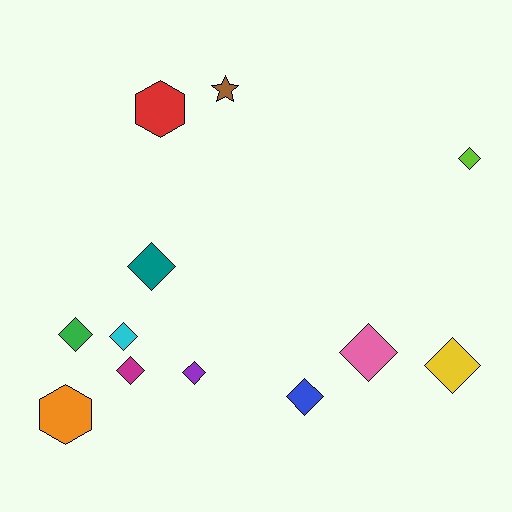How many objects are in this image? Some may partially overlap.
There are 12 objects.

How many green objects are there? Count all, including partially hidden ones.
There is 1 green object.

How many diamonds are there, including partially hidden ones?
There are 9 diamonds.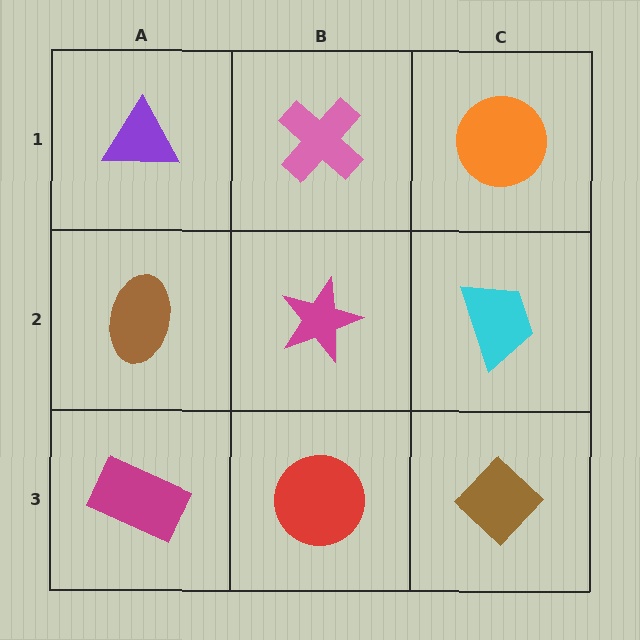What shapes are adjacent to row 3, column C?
A cyan trapezoid (row 2, column C), a red circle (row 3, column B).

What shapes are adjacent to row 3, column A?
A brown ellipse (row 2, column A), a red circle (row 3, column B).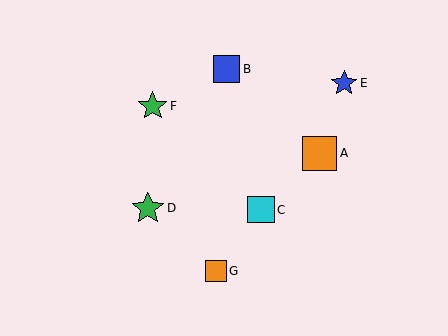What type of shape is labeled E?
Shape E is a blue star.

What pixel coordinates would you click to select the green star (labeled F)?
Click at (153, 106) to select the green star F.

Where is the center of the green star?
The center of the green star is at (148, 208).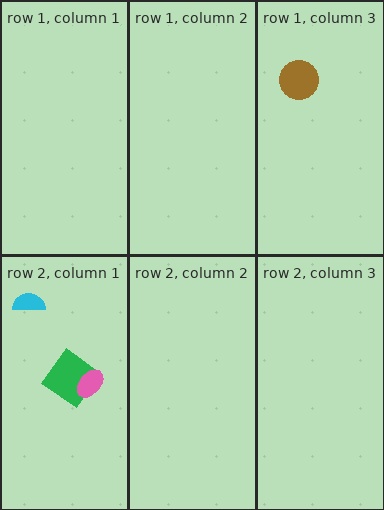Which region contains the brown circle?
The row 1, column 3 region.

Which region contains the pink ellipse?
The row 2, column 1 region.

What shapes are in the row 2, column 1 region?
The green diamond, the cyan semicircle, the pink ellipse.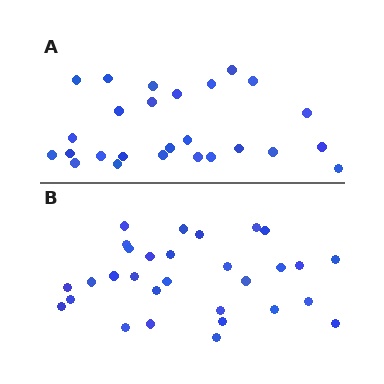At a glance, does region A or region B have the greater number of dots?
Region B (the bottom region) has more dots.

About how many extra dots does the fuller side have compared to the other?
Region B has about 4 more dots than region A.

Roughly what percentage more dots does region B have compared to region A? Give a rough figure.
About 15% more.